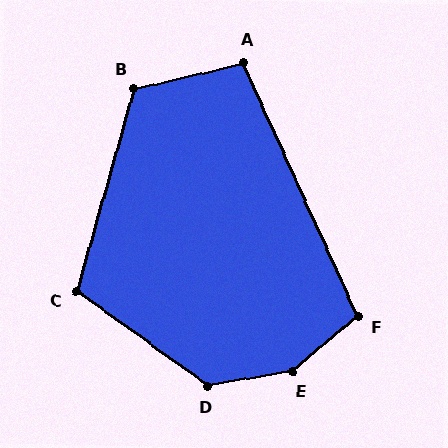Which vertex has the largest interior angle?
E, at approximately 149 degrees.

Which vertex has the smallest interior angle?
A, at approximately 101 degrees.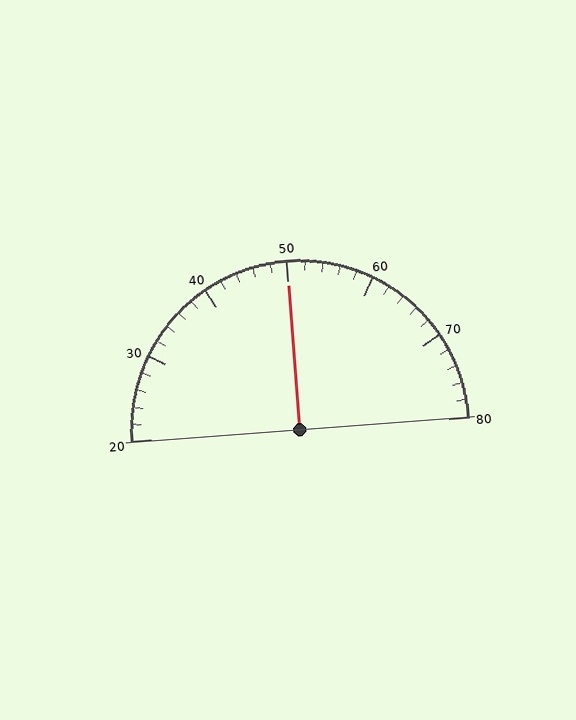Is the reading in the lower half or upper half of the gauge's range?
The reading is in the upper half of the range (20 to 80).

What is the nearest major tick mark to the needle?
The nearest major tick mark is 50.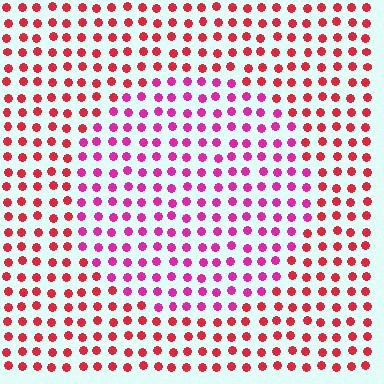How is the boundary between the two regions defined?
The boundary is defined purely by a slight shift in hue (about 35 degrees). Spacing, size, and orientation are identical on both sides.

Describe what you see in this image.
The image is filled with small red elements in a uniform arrangement. A circle-shaped region is visible where the elements are tinted to a slightly different hue, forming a subtle color boundary.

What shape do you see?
I see a circle.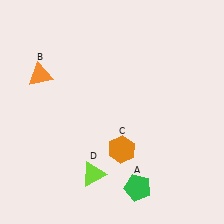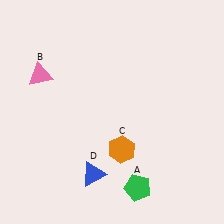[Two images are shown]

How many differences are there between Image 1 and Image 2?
There are 2 differences between the two images.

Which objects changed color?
B changed from orange to pink. D changed from lime to blue.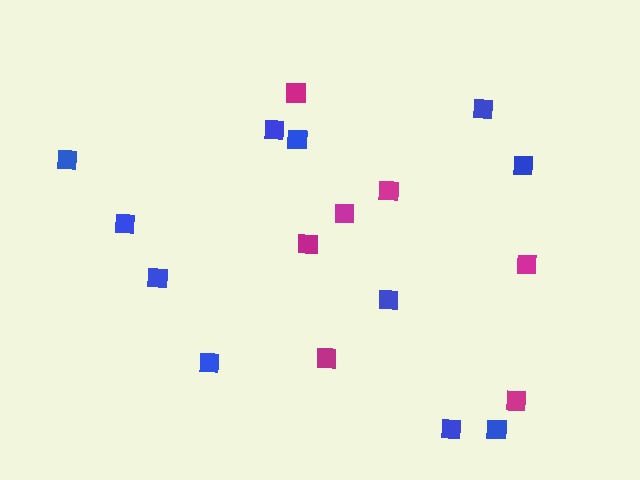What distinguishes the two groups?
There are 2 groups: one group of magenta squares (7) and one group of blue squares (11).